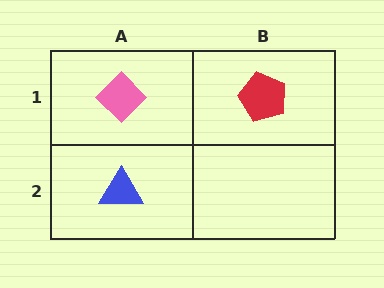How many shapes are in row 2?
1 shape.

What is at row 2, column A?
A blue triangle.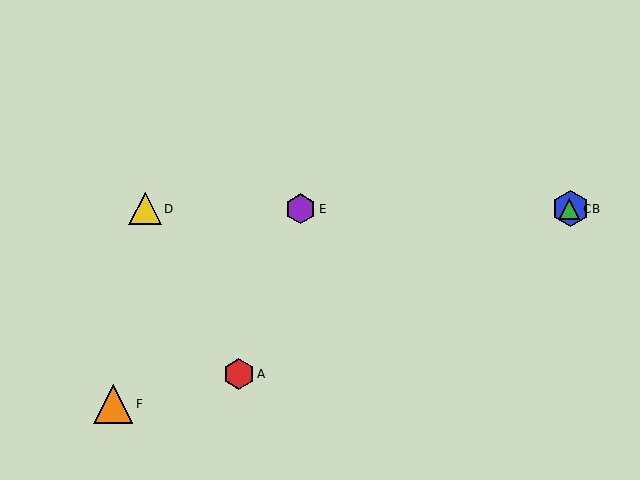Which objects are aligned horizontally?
Objects B, C, D, E are aligned horizontally.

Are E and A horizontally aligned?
No, E is at y≈209 and A is at y≈374.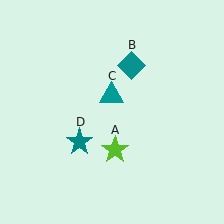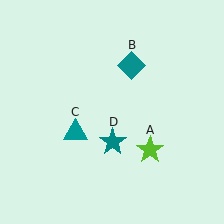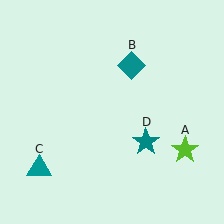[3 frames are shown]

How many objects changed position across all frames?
3 objects changed position: lime star (object A), teal triangle (object C), teal star (object D).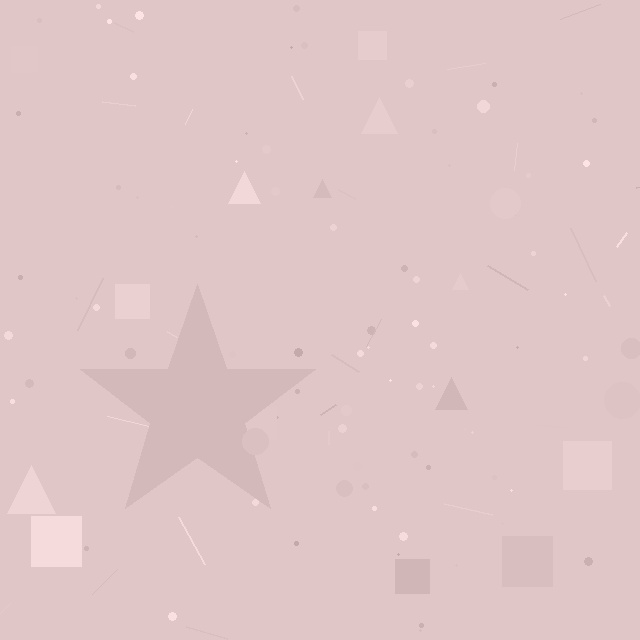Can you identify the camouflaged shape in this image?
The camouflaged shape is a star.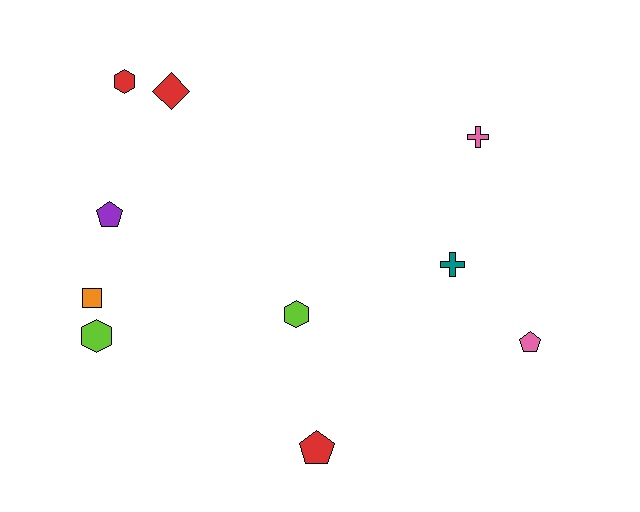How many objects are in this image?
There are 10 objects.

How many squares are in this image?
There is 1 square.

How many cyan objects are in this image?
There are no cyan objects.